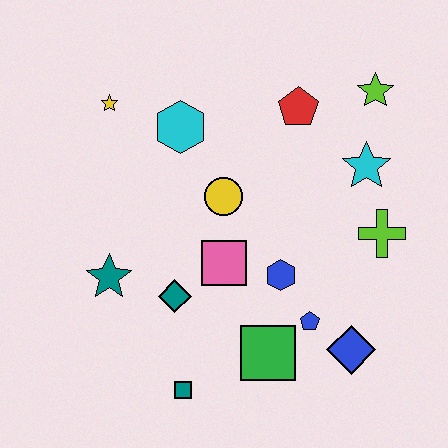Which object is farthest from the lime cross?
The yellow star is farthest from the lime cross.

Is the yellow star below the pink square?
No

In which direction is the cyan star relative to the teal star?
The cyan star is to the right of the teal star.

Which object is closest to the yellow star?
The cyan hexagon is closest to the yellow star.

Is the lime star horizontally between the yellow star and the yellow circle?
No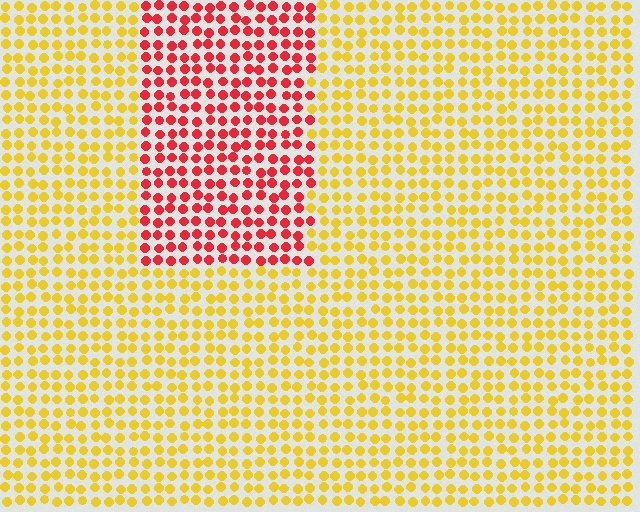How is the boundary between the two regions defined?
The boundary is defined purely by a slight shift in hue (about 56 degrees). Spacing, size, and orientation are identical on both sides.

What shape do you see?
I see a rectangle.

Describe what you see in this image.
The image is filled with small yellow elements in a uniform arrangement. A rectangle-shaped region is visible where the elements are tinted to a slightly different hue, forming a subtle color boundary.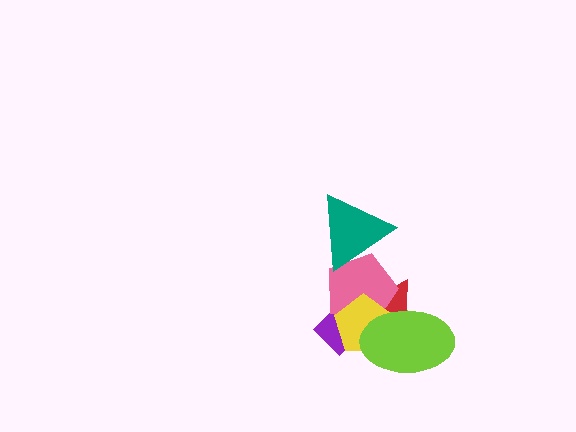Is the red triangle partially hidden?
Yes, it is partially covered by another shape.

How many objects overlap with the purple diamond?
3 objects overlap with the purple diamond.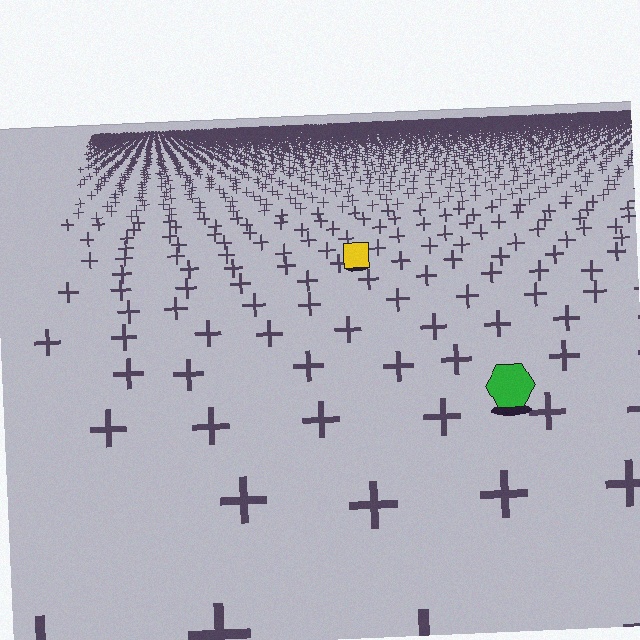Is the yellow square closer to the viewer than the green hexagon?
No. The green hexagon is closer — you can tell from the texture gradient: the ground texture is coarser near it.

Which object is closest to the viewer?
The green hexagon is closest. The texture marks near it are larger and more spread out.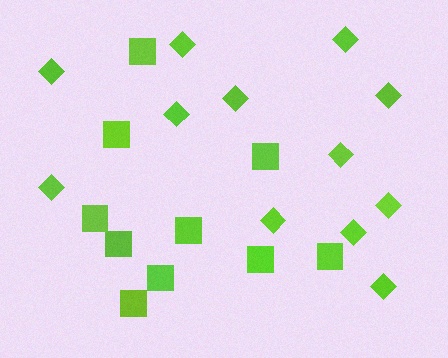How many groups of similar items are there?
There are 2 groups: one group of diamonds (12) and one group of squares (10).